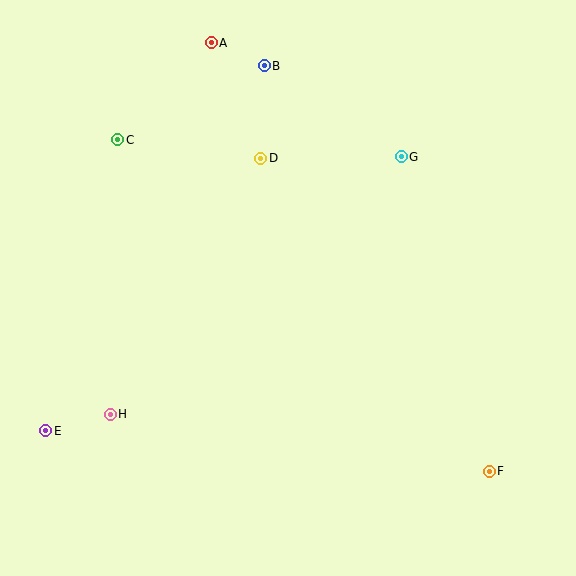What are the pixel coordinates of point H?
Point H is at (110, 414).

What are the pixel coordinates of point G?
Point G is at (401, 157).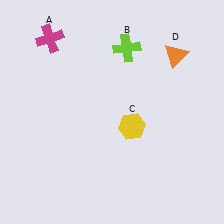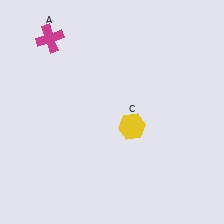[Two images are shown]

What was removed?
The orange triangle (D), the lime cross (B) were removed in Image 2.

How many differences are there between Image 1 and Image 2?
There are 2 differences between the two images.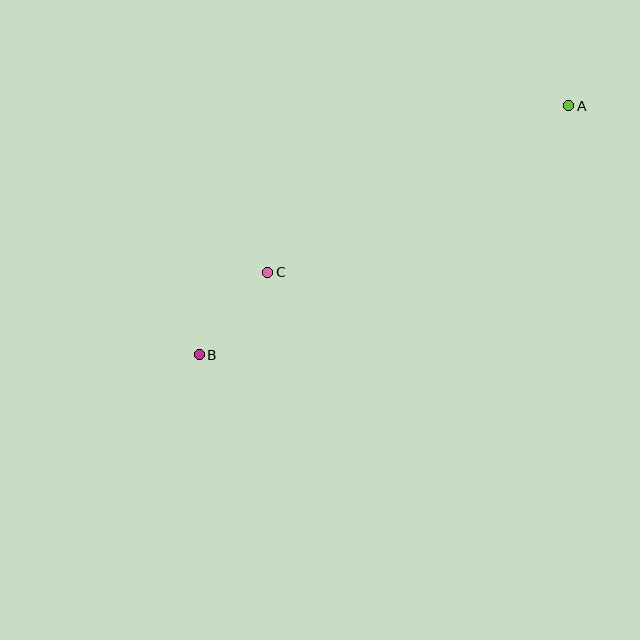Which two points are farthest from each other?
Points A and B are farthest from each other.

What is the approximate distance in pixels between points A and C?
The distance between A and C is approximately 344 pixels.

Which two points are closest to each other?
Points B and C are closest to each other.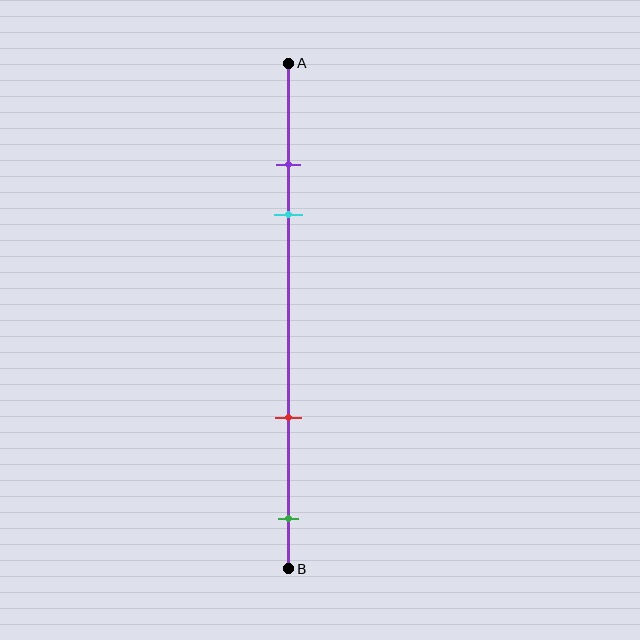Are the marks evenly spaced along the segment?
No, the marks are not evenly spaced.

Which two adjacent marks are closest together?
The purple and cyan marks are the closest adjacent pair.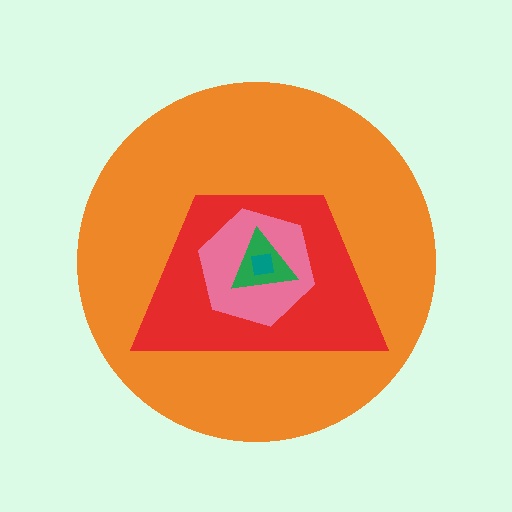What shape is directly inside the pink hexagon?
The green triangle.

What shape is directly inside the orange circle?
The red trapezoid.